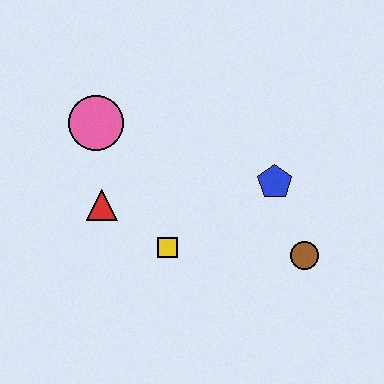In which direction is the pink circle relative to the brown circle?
The pink circle is to the left of the brown circle.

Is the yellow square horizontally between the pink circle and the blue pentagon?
Yes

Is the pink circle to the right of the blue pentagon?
No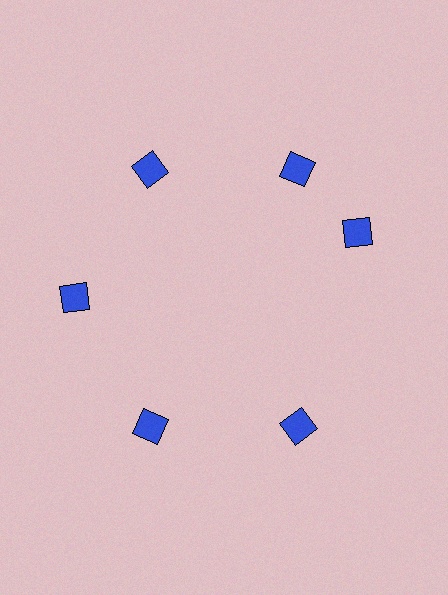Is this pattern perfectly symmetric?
No. The 6 blue diamonds are arranged in a ring, but one element near the 3 o'clock position is rotated out of alignment along the ring, breaking the 6-fold rotational symmetry.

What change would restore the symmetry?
The symmetry would be restored by rotating it back into even spacing with its neighbors so that all 6 diamonds sit at equal angles and equal distance from the center.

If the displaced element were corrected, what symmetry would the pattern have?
It would have 6-fold rotational symmetry — the pattern would map onto itself every 60 degrees.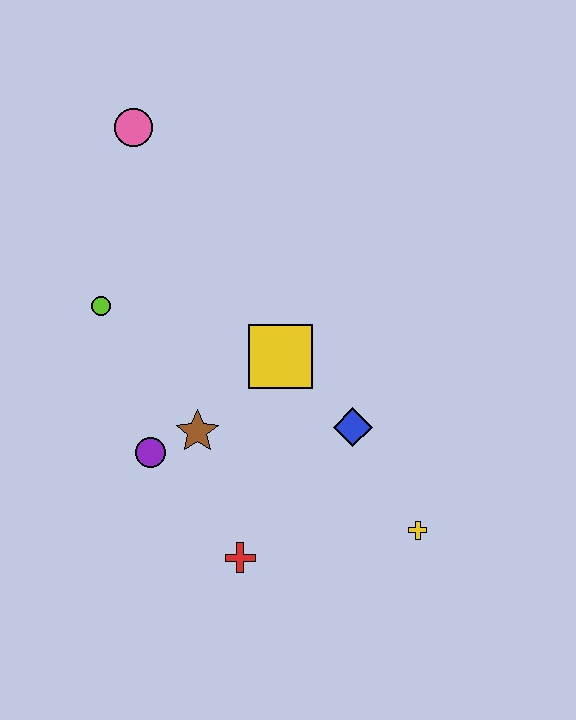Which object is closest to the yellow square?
The blue diamond is closest to the yellow square.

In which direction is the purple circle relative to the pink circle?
The purple circle is below the pink circle.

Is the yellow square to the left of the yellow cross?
Yes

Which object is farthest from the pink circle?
The yellow cross is farthest from the pink circle.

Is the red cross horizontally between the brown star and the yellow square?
Yes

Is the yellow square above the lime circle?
No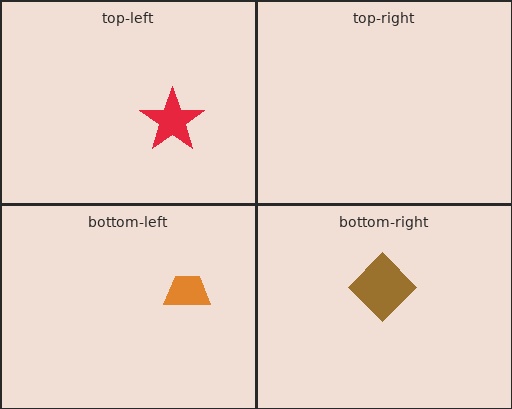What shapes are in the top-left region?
The red star.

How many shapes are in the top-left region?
1.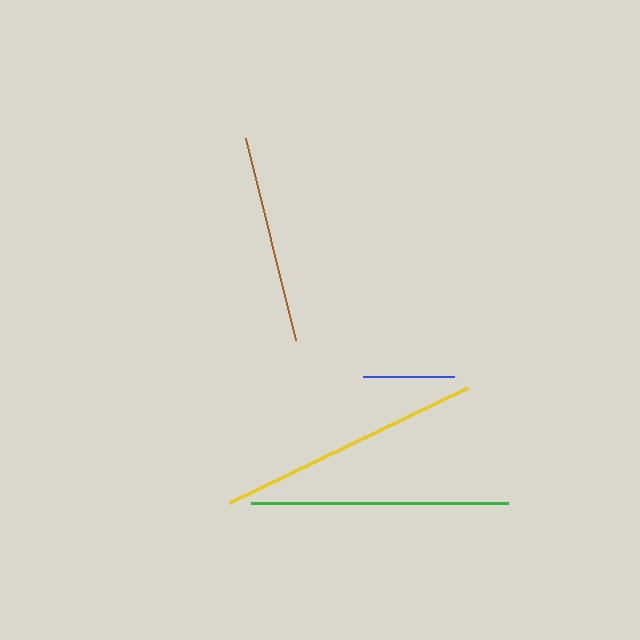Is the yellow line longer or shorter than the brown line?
The yellow line is longer than the brown line.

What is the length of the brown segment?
The brown segment is approximately 208 pixels long.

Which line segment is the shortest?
The blue line is the shortest at approximately 91 pixels.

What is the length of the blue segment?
The blue segment is approximately 91 pixels long.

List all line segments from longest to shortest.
From longest to shortest: yellow, green, brown, blue.